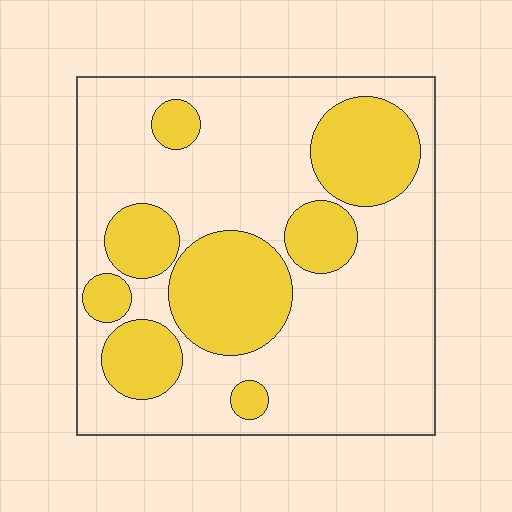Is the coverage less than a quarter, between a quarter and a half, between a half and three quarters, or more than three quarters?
Between a quarter and a half.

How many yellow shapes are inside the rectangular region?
8.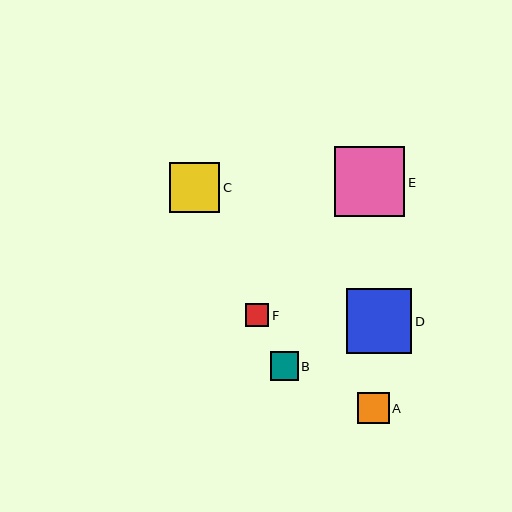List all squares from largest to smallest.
From largest to smallest: E, D, C, A, B, F.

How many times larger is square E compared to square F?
Square E is approximately 3.0 times the size of square F.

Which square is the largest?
Square E is the largest with a size of approximately 70 pixels.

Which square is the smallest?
Square F is the smallest with a size of approximately 23 pixels.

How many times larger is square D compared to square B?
Square D is approximately 2.3 times the size of square B.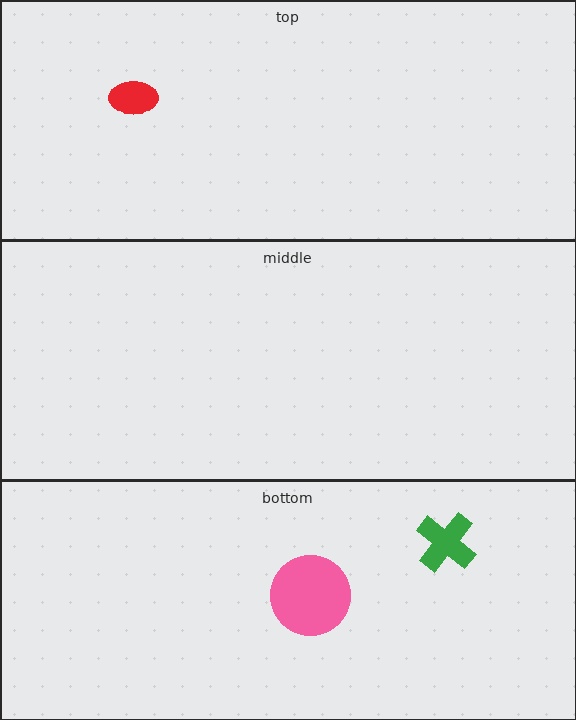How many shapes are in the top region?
1.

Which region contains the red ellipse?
The top region.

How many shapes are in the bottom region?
2.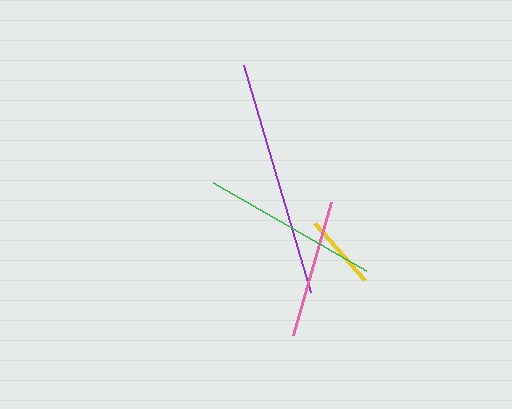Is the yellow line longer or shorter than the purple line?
The purple line is longer than the yellow line.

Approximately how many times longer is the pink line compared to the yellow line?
The pink line is approximately 1.8 times the length of the yellow line.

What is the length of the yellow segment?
The yellow segment is approximately 77 pixels long.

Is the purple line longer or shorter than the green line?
The purple line is longer than the green line.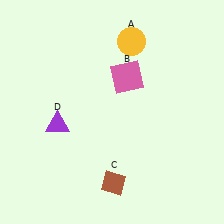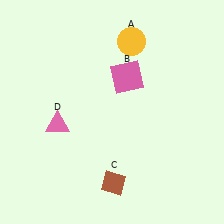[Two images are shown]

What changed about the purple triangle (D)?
In Image 1, D is purple. In Image 2, it changed to pink.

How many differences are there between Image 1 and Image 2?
There is 1 difference between the two images.